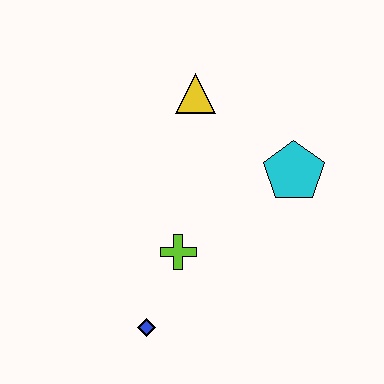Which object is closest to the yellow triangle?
The cyan pentagon is closest to the yellow triangle.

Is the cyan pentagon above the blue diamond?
Yes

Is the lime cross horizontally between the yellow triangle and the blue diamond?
Yes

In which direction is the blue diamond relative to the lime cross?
The blue diamond is below the lime cross.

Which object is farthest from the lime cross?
The yellow triangle is farthest from the lime cross.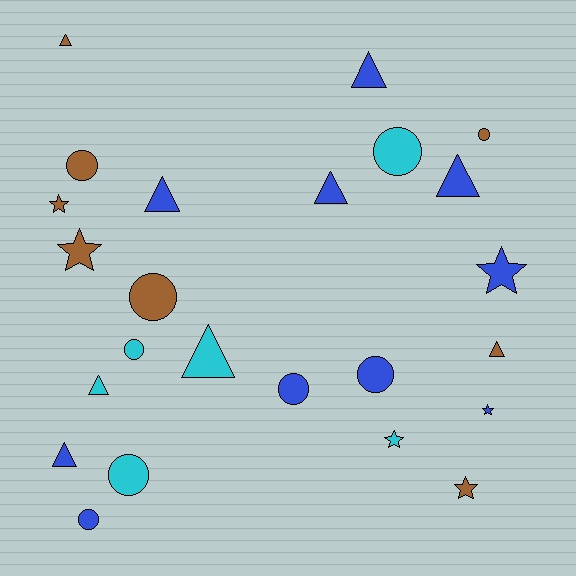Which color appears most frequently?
Blue, with 10 objects.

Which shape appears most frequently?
Circle, with 9 objects.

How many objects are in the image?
There are 24 objects.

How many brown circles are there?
There are 3 brown circles.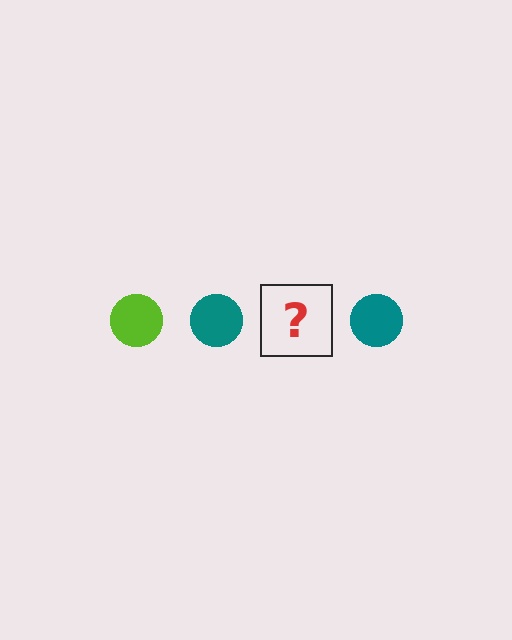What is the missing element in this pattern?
The missing element is a lime circle.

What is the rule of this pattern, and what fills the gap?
The rule is that the pattern cycles through lime, teal circles. The gap should be filled with a lime circle.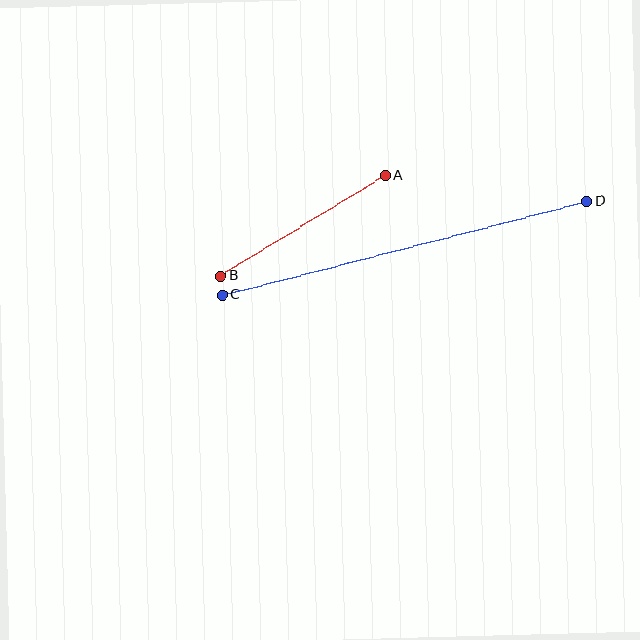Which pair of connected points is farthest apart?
Points C and D are farthest apart.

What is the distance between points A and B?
The distance is approximately 193 pixels.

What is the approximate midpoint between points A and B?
The midpoint is at approximately (303, 226) pixels.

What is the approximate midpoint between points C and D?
The midpoint is at approximately (405, 248) pixels.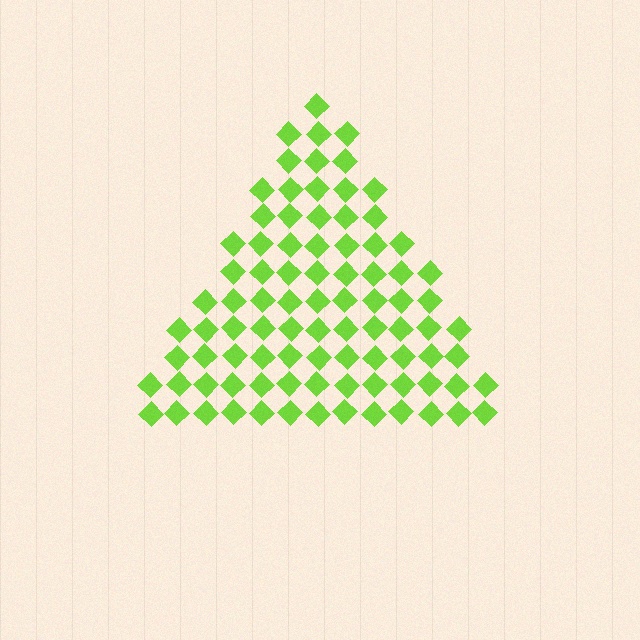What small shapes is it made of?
It is made of small diamonds.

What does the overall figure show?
The overall figure shows a triangle.